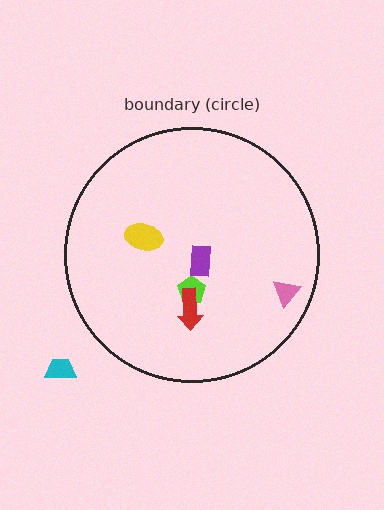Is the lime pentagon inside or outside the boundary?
Inside.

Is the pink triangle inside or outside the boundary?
Inside.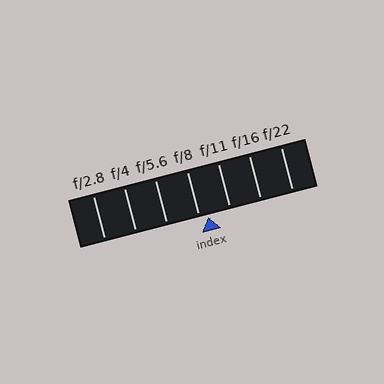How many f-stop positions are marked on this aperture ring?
There are 7 f-stop positions marked.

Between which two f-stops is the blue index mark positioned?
The index mark is between f/8 and f/11.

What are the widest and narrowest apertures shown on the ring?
The widest aperture shown is f/2.8 and the narrowest is f/22.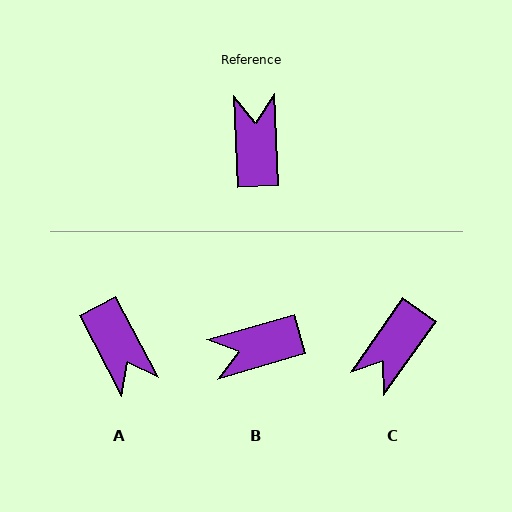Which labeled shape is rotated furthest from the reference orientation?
A, about 155 degrees away.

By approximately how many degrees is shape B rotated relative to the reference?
Approximately 103 degrees counter-clockwise.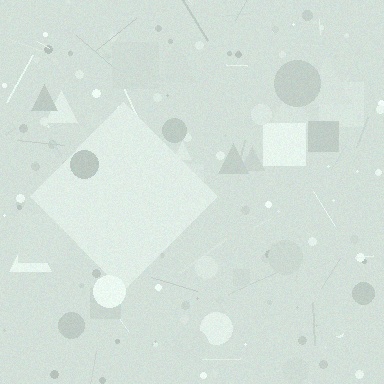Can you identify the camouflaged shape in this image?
The camouflaged shape is a diamond.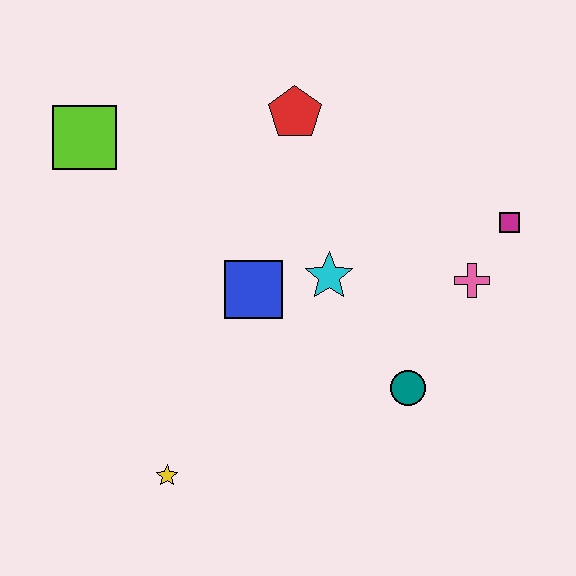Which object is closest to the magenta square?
The pink cross is closest to the magenta square.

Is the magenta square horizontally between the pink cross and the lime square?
No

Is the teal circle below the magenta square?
Yes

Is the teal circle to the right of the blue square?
Yes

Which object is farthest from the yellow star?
The magenta square is farthest from the yellow star.